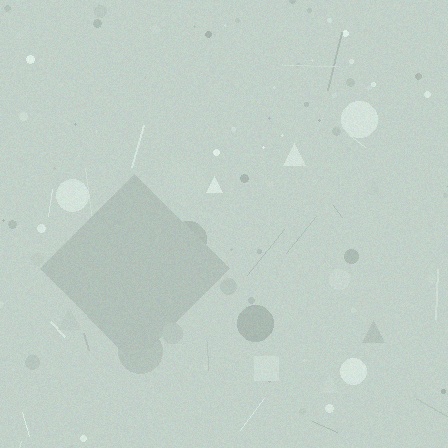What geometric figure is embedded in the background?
A diamond is embedded in the background.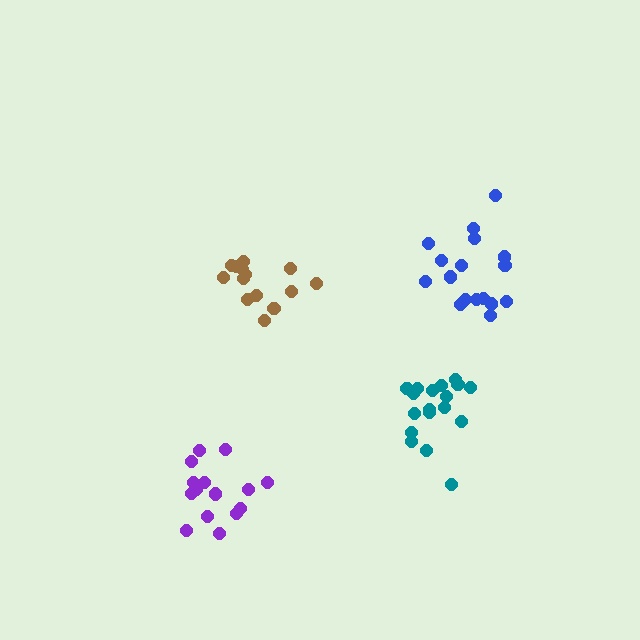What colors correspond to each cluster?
The clusters are colored: brown, purple, blue, teal.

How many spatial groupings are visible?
There are 4 spatial groupings.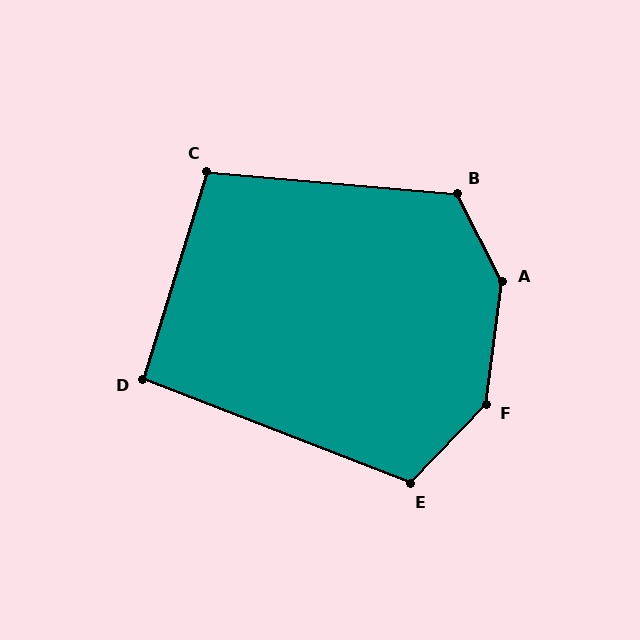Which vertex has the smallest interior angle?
D, at approximately 94 degrees.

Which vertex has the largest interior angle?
A, at approximately 145 degrees.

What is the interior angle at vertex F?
Approximately 143 degrees (obtuse).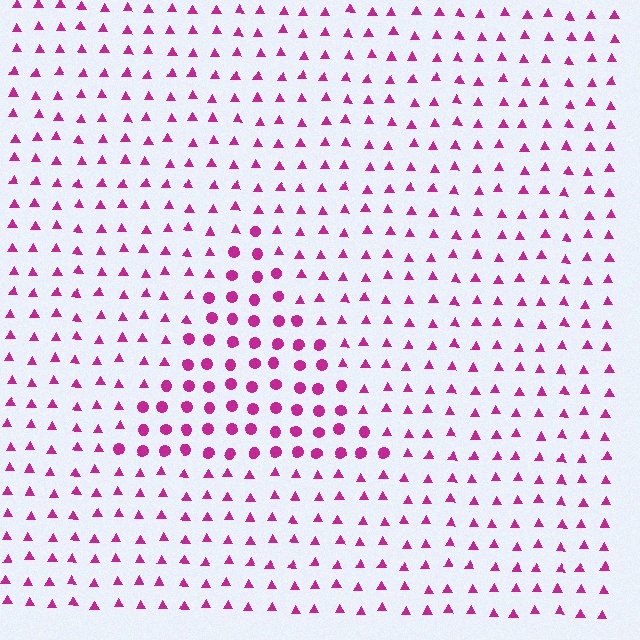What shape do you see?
I see a triangle.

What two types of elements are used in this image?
The image uses circles inside the triangle region and triangles outside it.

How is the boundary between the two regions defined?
The boundary is defined by a change in element shape: circles inside vs. triangles outside. All elements share the same color and spacing.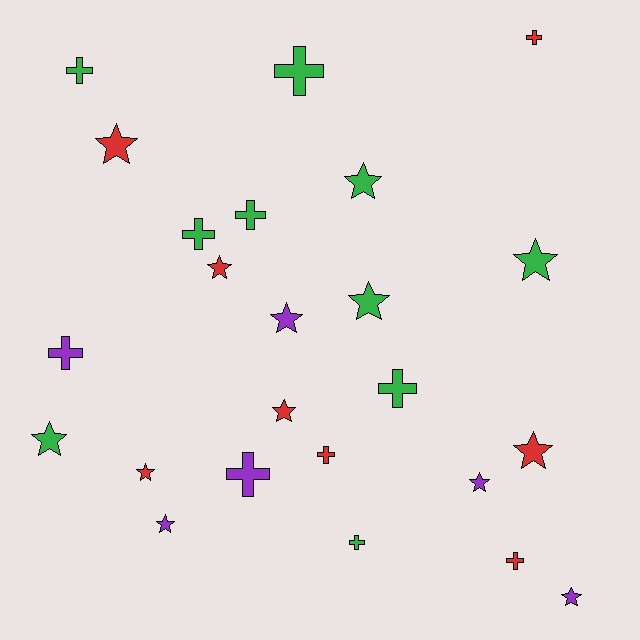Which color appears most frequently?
Green, with 10 objects.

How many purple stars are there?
There are 4 purple stars.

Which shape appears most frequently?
Star, with 13 objects.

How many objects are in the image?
There are 24 objects.